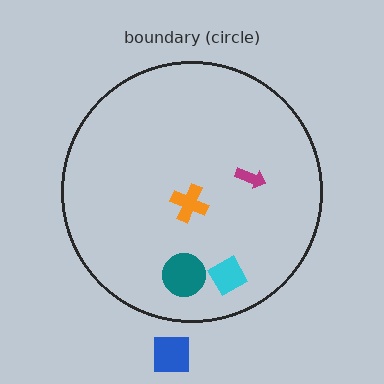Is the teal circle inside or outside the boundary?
Inside.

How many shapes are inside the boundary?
4 inside, 1 outside.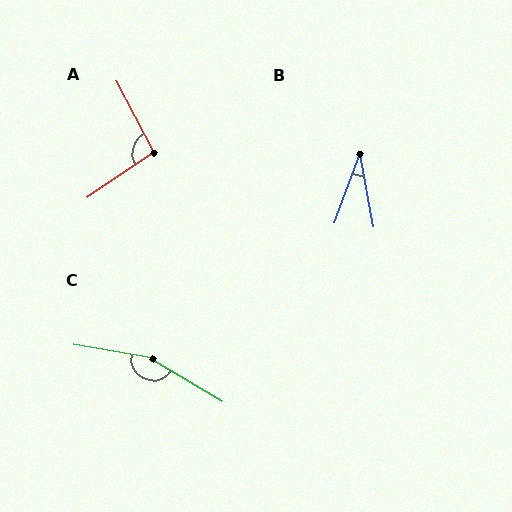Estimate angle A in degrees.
Approximately 97 degrees.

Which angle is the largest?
C, at approximately 159 degrees.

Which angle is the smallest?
B, at approximately 31 degrees.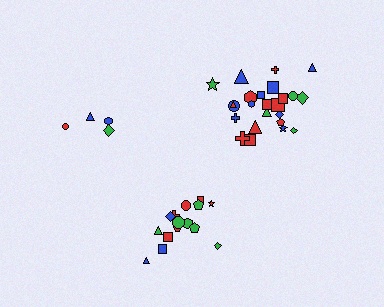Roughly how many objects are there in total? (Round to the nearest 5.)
Roughly 45 objects in total.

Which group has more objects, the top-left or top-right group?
The top-right group.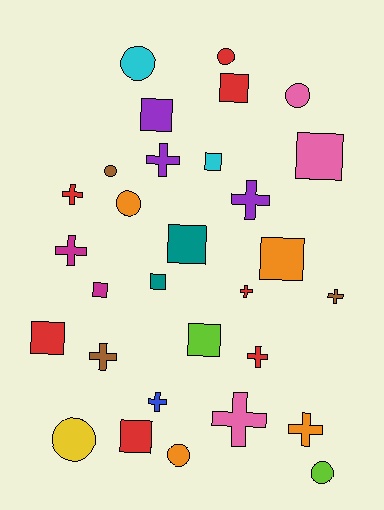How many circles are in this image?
There are 8 circles.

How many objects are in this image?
There are 30 objects.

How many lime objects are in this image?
There are 2 lime objects.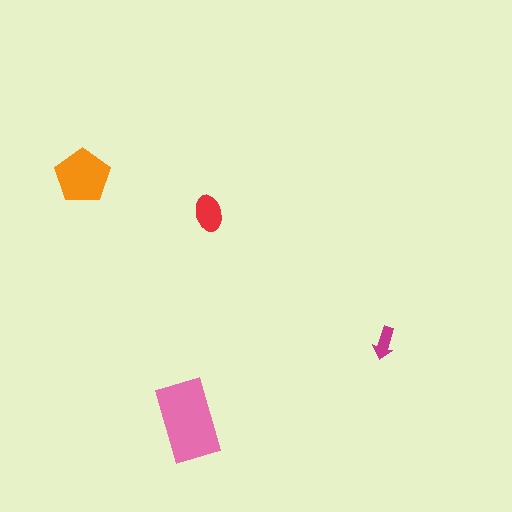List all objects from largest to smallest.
The pink rectangle, the orange pentagon, the red ellipse, the magenta arrow.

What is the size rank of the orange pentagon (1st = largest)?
2nd.